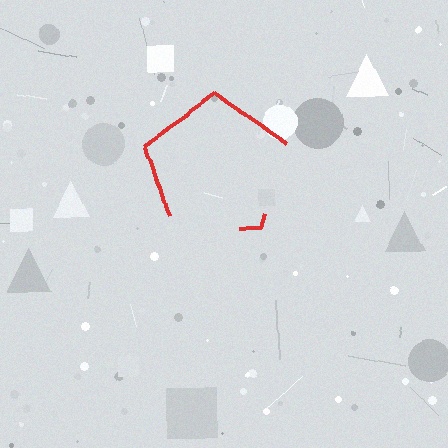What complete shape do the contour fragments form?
The contour fragments form a pentagon.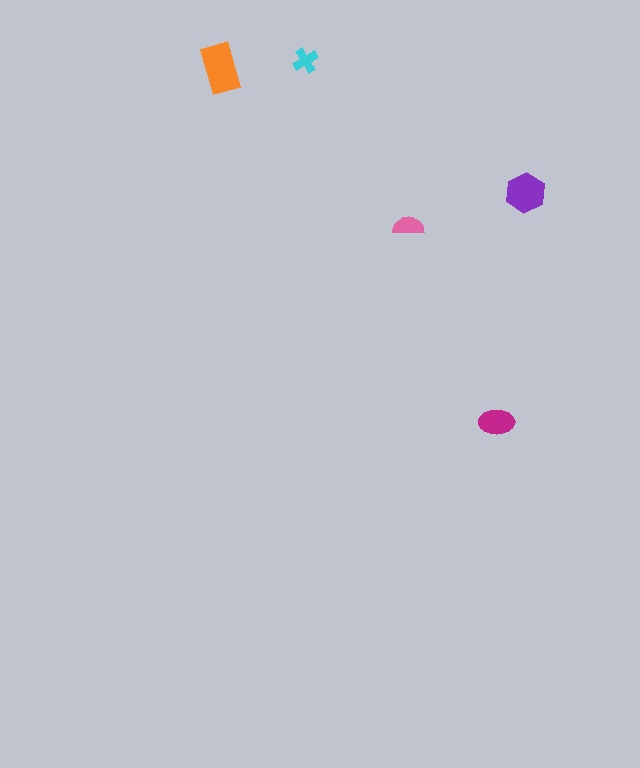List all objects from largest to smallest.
The orange rectangle, the purple hexagon, the magenta ellipse, the pink semicircle, the cyan cross.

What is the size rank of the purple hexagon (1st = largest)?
2nd.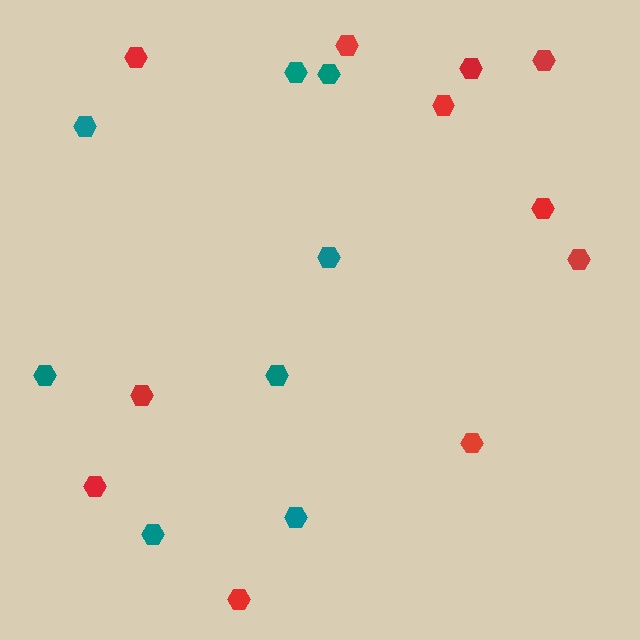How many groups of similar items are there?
There are 2 groups: one group of teal hexagons (8) and one group of red hexagons (11).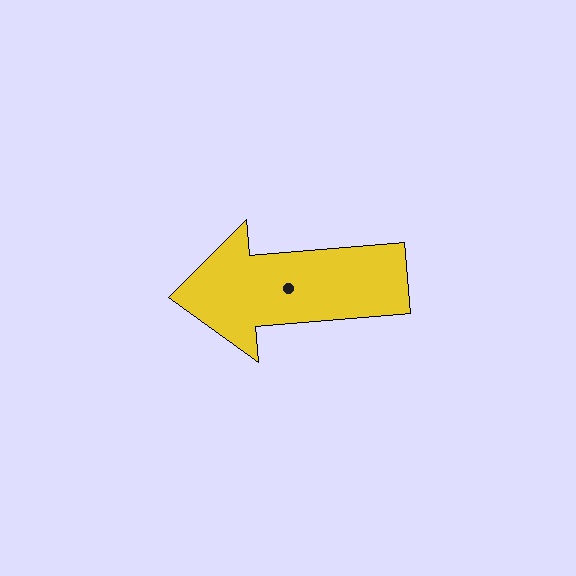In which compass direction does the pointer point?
West.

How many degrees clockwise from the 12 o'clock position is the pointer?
Approximately 265 degrees.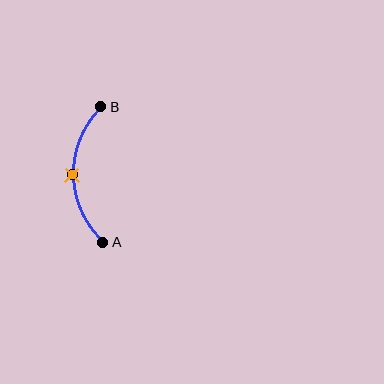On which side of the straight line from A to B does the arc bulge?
The arc bulges to the left of the straight line connecting A and B.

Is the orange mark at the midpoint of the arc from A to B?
Yes. The orange mark lies on the arc at equal arc-length from both A and B — it is the arc midpoint.